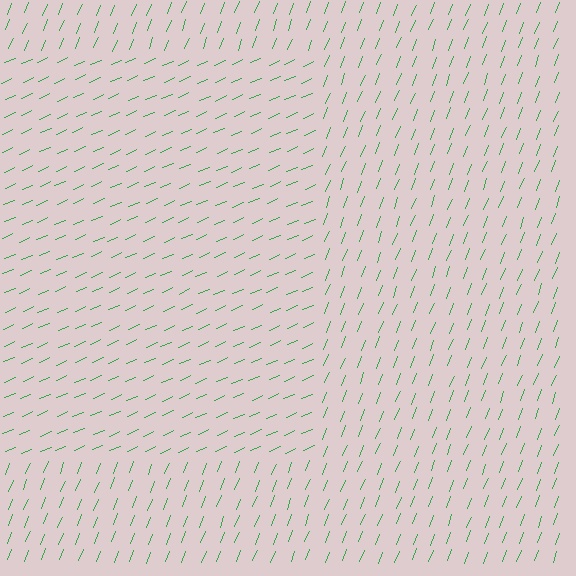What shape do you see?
I see a rectangle.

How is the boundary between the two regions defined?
The boundary is defined purely by a change in line orientation (approximately 45 degrees difference). All lines are the same color and thickness.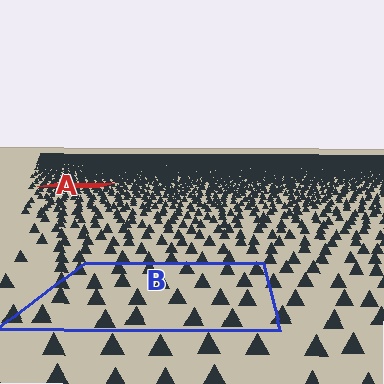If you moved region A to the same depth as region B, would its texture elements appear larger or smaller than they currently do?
They would appear larger. At a closer depth, the same texture elements are projected at a bigger on-screen size.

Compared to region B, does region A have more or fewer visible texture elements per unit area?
Region A has more texture elements per unit area — they are packed more densely because it is farther away.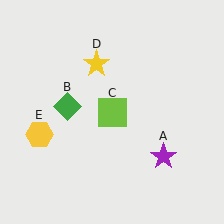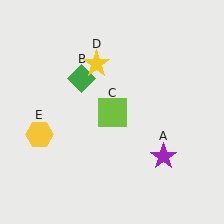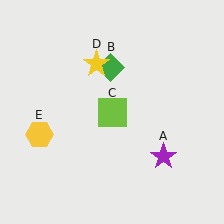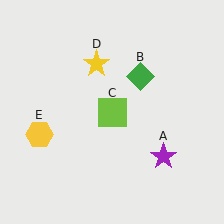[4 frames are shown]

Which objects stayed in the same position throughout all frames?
Purple star (object A) and lime square (object C) and yellow star (object D) and yellow hexagon (object E) remained stationary.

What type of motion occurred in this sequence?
The green diamond (object B) rotated clockwise around the center of the scene.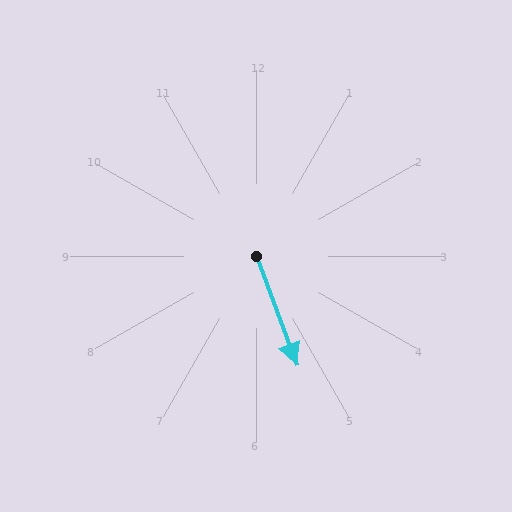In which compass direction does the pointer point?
South.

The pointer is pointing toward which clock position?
Roughly 5 o'clock.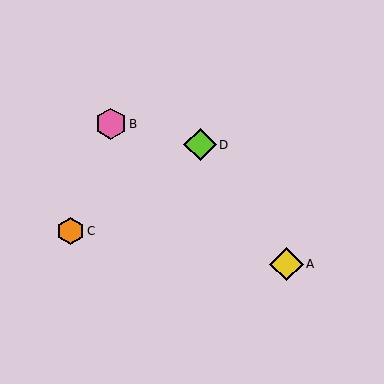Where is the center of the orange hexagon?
The center of the orange hexagon is at (71, 231).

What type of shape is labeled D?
Shape D is a lime diamond.